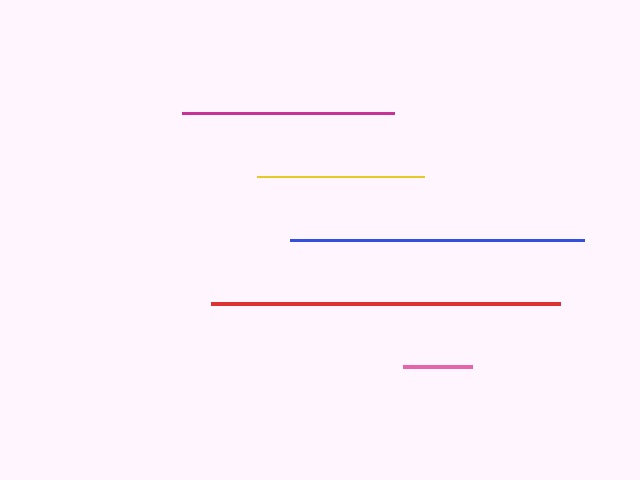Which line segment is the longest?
The red line is the longest at approximately 349 pixels.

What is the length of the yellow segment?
The yellow segment is approximately 167 pixels long.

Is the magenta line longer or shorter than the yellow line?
The magenta line is longer than the yellow line.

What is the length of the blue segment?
The blue segment is approximately 293 pixels long.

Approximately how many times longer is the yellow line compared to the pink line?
The yellow line is approximately 2.4 times the length of the pink line.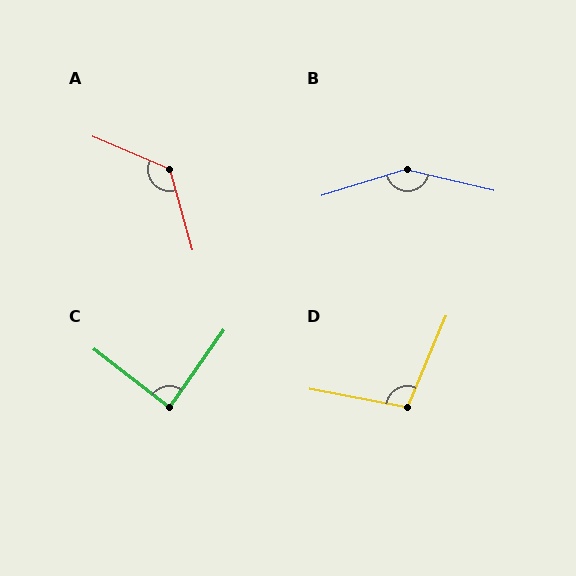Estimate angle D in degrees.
Approximately 102 degrees.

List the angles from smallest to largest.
C (87°), D (102°), A (128°), B (149°).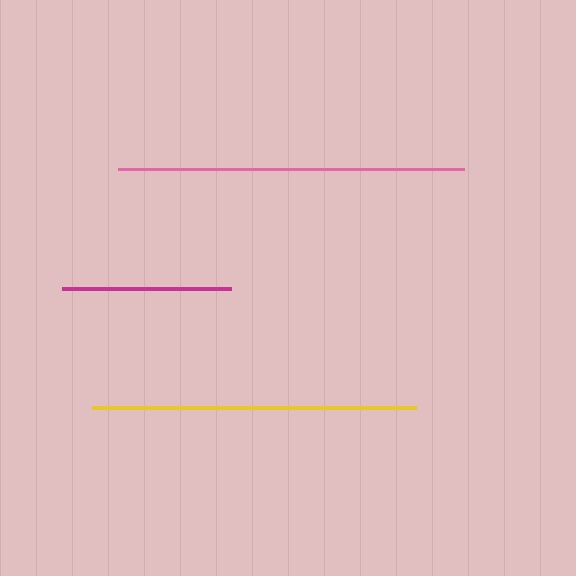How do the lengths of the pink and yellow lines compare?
The pink and yellow lines are approximately the same length.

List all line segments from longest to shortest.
From longest to shortest: pink, yellow, magenta.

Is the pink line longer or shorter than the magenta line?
The pink line is longer than the magenta line.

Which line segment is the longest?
The pink line is the longest at approximately 345 pixels.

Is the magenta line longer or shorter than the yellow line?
The yellow line is longer than the magenta line.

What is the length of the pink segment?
The pink segment is approximately 345 pixels long.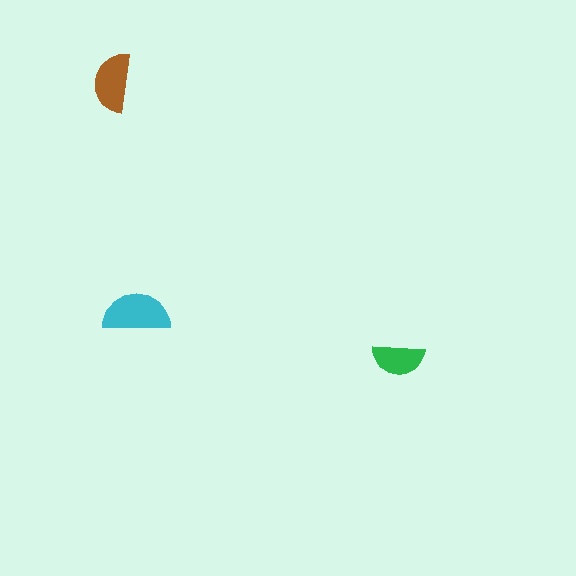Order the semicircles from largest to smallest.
the cyan one, the brown one, the green one.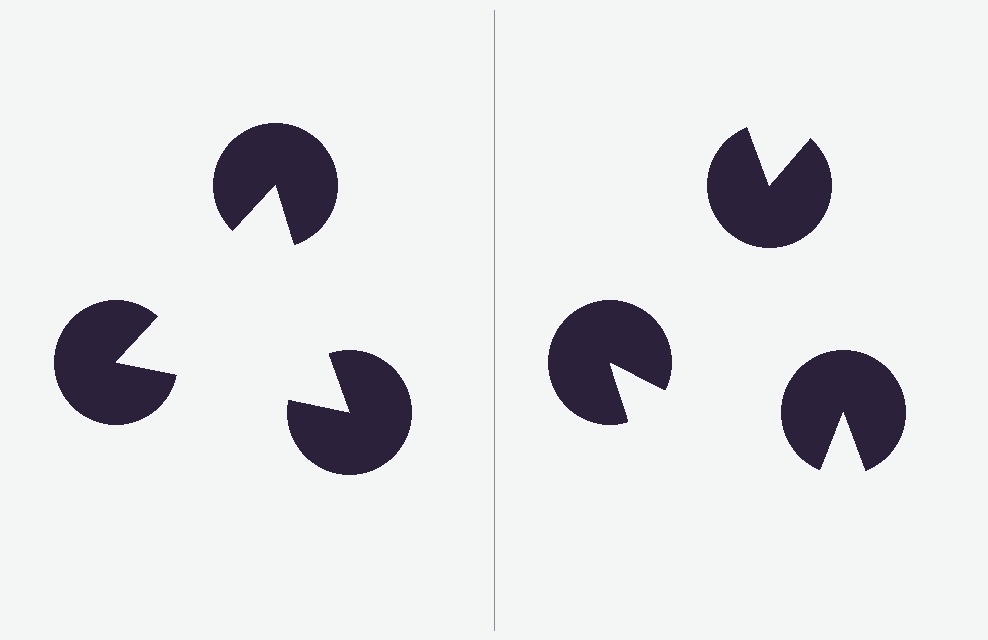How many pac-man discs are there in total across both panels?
6 — 3 on each side.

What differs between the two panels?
The pac-man discs are positioned identically on both sides; only the wedge orientations differ. On the left they align to a triangle; on the right they are misaligned.